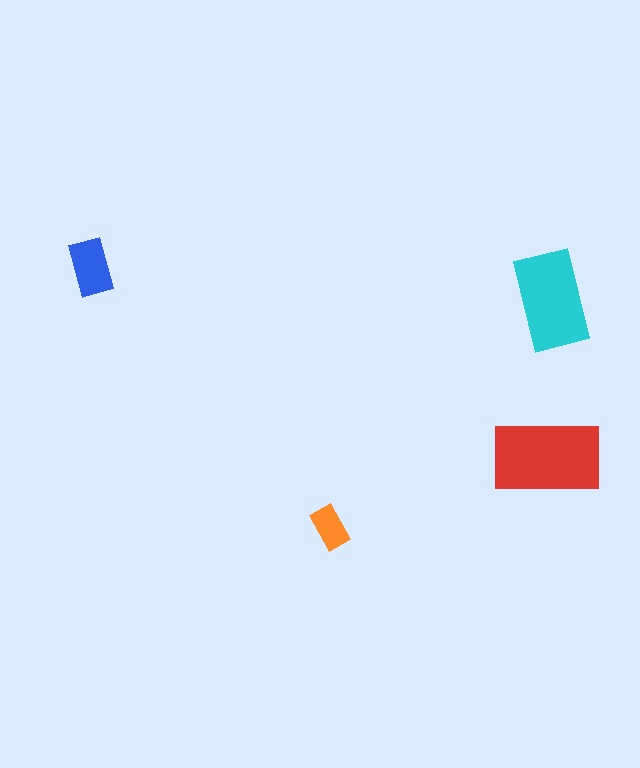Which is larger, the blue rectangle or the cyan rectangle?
The cyan one.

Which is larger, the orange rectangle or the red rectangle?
The red one.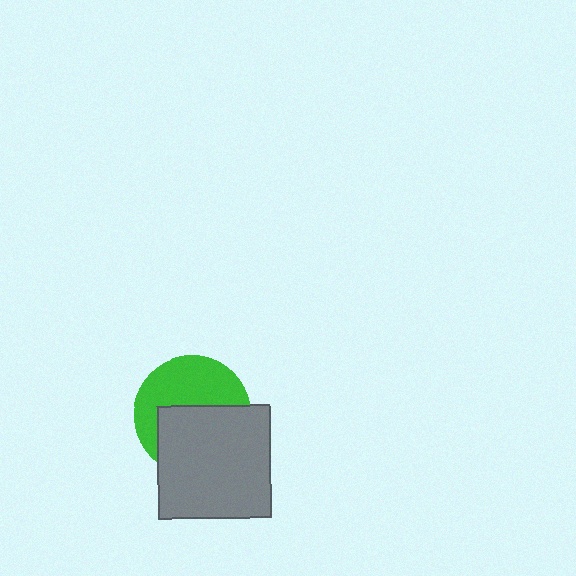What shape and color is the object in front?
The object in front is a gray square.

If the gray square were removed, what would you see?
You would see the complete green circle.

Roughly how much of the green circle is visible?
About half of it is visible (roughly 49%).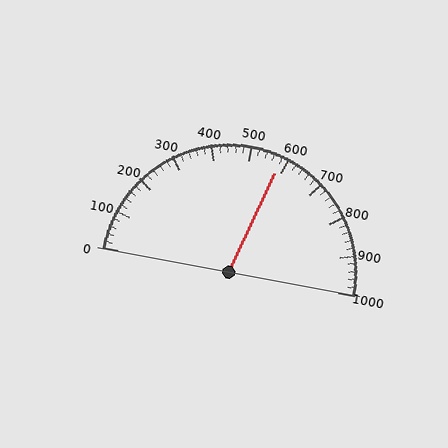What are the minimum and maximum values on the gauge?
The gauge ranges from 0 to 1000.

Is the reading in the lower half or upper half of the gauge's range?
The reading is in the upper half of the range (0 to 1000).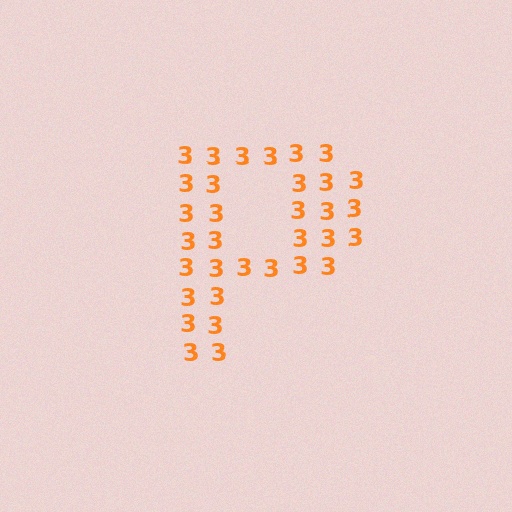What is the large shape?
The large shape is the letter P.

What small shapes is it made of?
It is made of small digit 3's.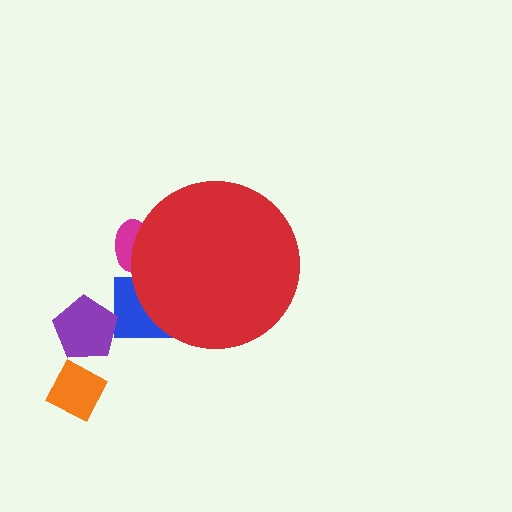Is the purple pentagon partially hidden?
No, the purple pentagon is fully visible.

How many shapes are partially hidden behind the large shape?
2 shapes are partially hidden.